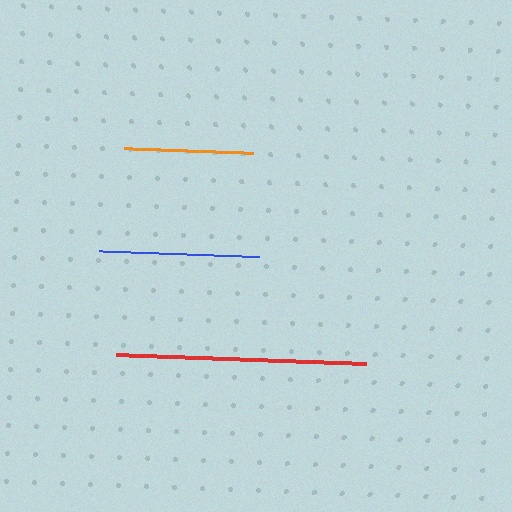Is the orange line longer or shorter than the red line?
The red line is longer than the orange line.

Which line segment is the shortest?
The orange line is the shortest at approximately 129 pixels.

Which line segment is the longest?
The red line is the longest at approximately 250 pixels.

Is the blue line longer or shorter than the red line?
The red line is longer than the blue line.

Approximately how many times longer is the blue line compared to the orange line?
The blue line is approximately 1.2 times the length of the orange line.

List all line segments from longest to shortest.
From longest to shortest: red, blue, orange.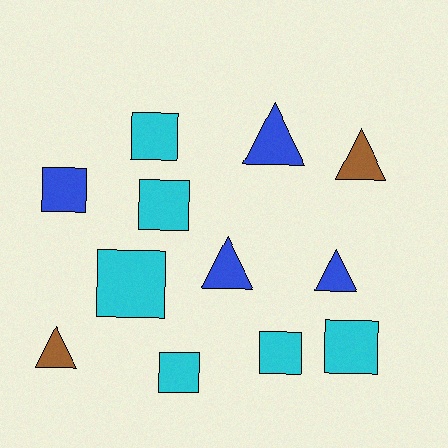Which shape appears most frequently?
Square, with 7 objects.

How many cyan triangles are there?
There are no cyan triangles.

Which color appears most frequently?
Cyan, with 6 objects.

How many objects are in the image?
There are 12 objects.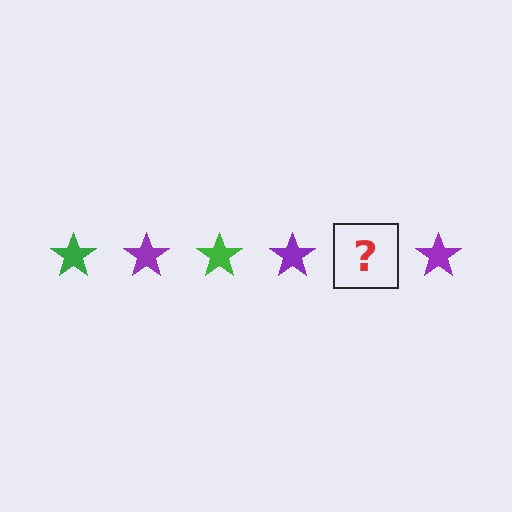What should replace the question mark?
The question mark should be replaced with a green star.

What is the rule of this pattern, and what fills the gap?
The rule is that the pattern cycles through green, purple stars. The gap should be filled with a green star.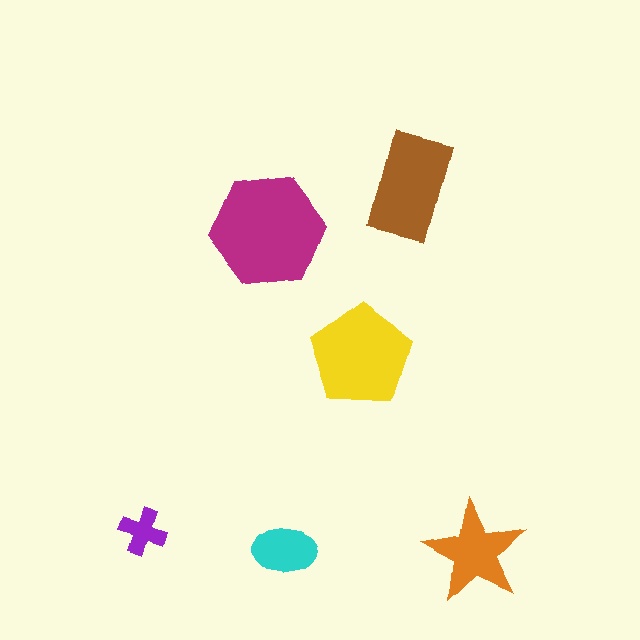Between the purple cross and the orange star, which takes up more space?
The orange star.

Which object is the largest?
The magenta hexagon.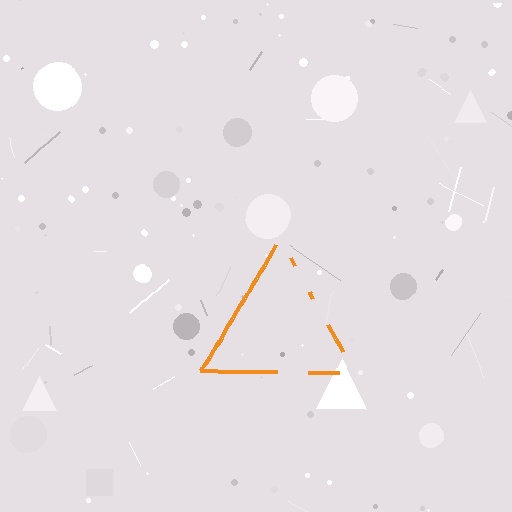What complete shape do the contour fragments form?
The contour fragments form a triangle.